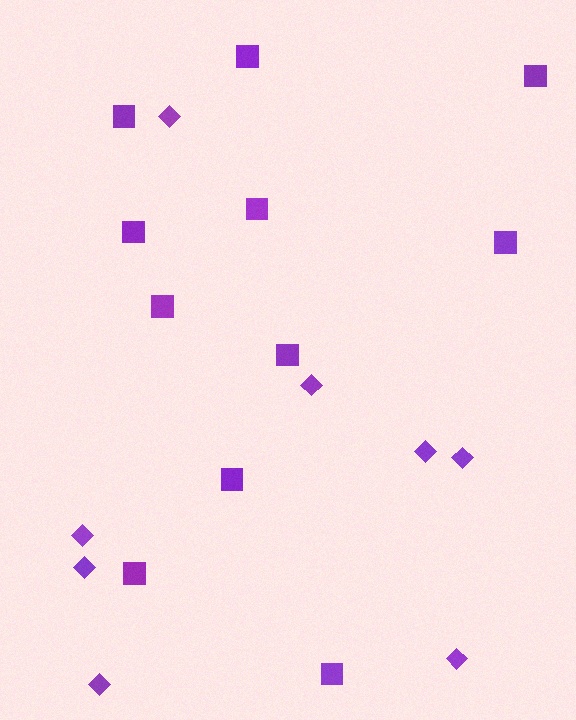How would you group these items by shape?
There are 2 groups: one group of diamonds (8) and one group of squares (11).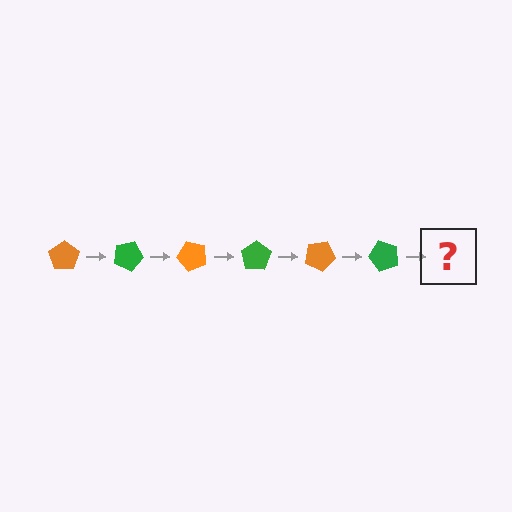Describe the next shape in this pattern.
It should be an orange pentagon, rotated 150 degrees from the start.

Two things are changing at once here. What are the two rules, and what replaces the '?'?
The two rules are that it rotates 25 degrees each step and the color cycles through orange and green. The '?' should be an orange pentagon, rotated 150 degrees from the start.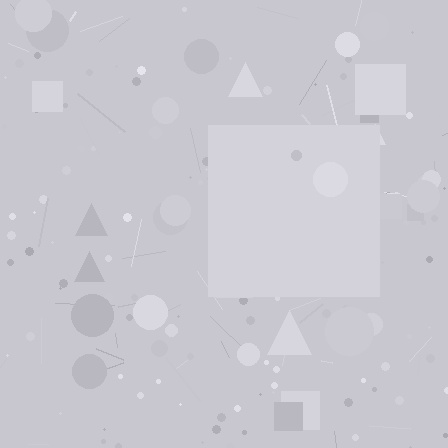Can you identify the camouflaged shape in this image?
The camouflaged shape is a square.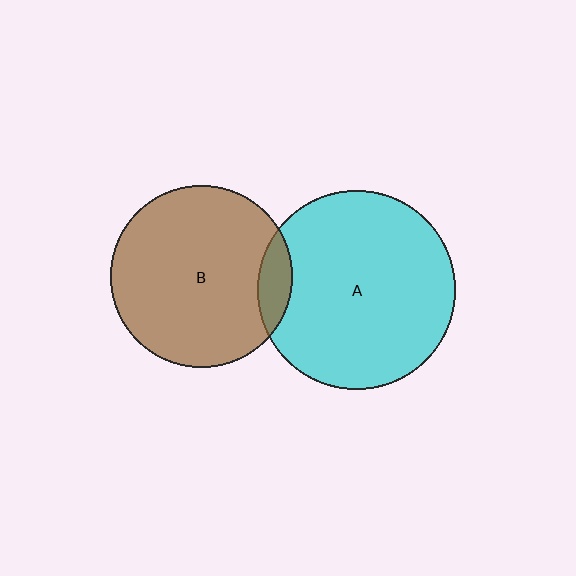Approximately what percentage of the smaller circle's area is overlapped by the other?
Approximately 10%.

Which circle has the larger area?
Circle A (cyan).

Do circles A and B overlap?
Yes.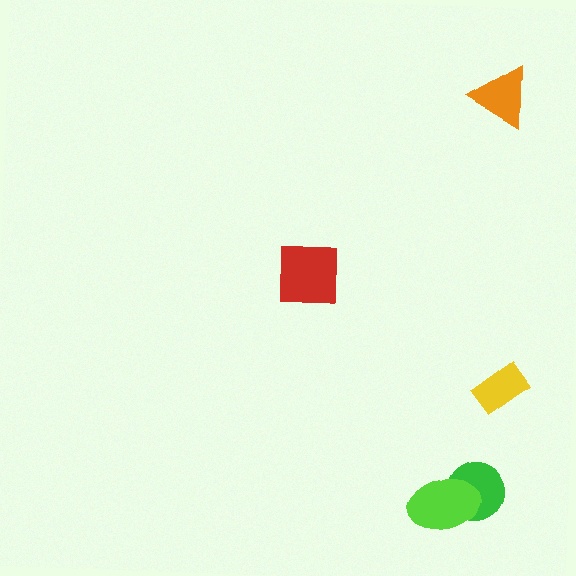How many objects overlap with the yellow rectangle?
0 objects overlap with the yellow rectangle.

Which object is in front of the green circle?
The lime ellipse is in front of the green circle.